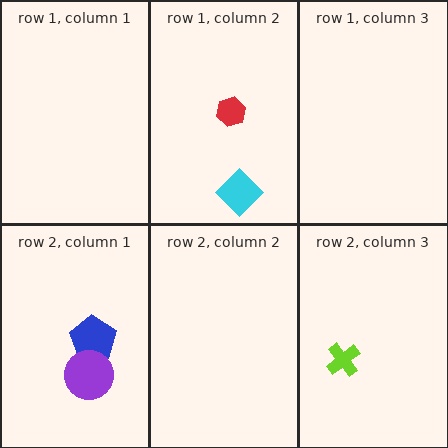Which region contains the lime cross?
The row 2, column 3 region.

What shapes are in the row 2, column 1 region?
The blue pentagon, the purple circle.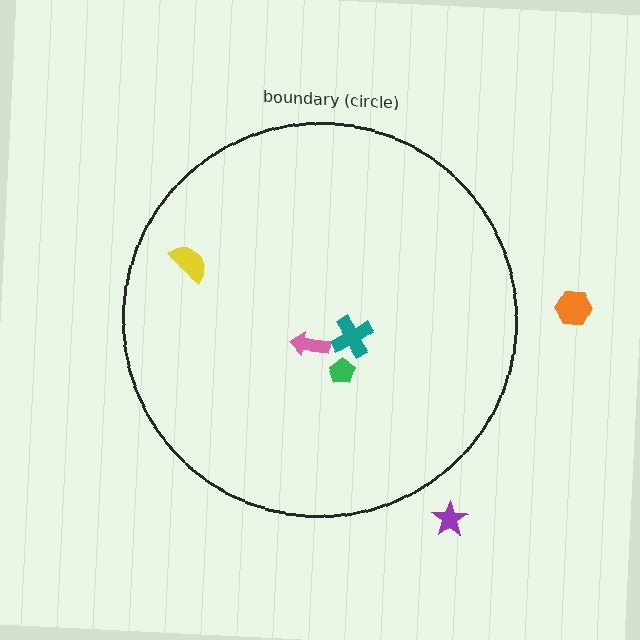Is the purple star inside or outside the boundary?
Outside.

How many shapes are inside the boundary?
4 inside, 2 outside.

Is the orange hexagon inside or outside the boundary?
Outside.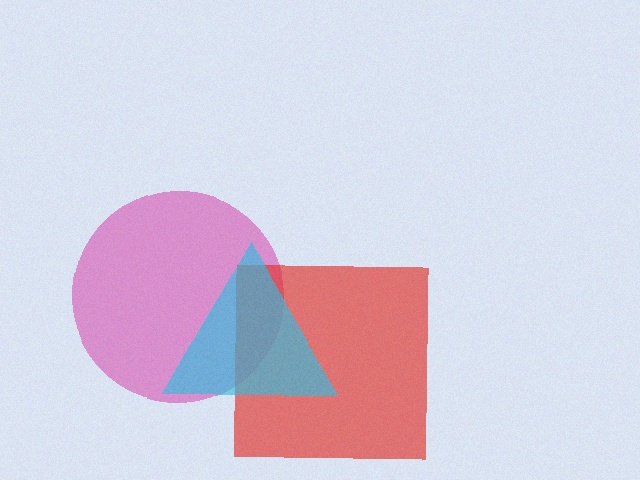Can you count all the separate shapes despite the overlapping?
Yes, there are 3 separate shapes.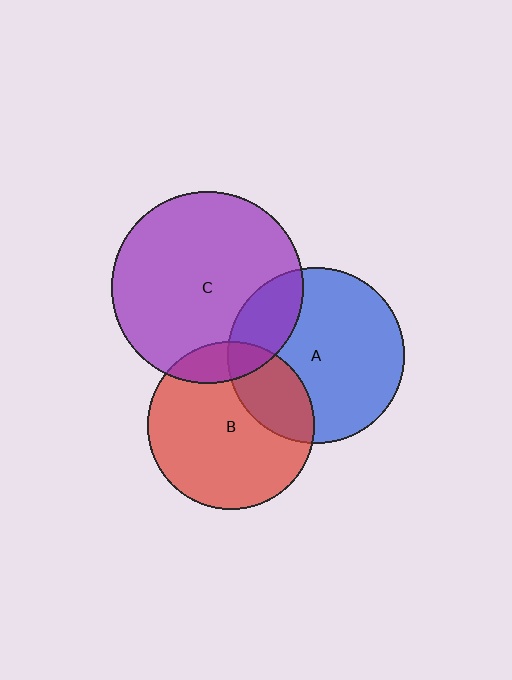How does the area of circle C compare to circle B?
Approximately 1.3 times.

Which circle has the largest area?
Circle C (purple).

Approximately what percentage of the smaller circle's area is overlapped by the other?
Approximately 15%.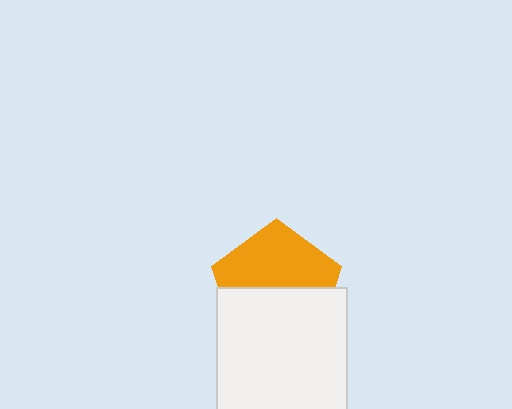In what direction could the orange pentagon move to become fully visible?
The orange pentagon could move up. That would shift it out from behind the white square entirely.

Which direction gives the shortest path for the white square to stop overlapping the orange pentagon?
Moving down gives the shortest separation.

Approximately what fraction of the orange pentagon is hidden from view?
Roughly 49% of the orange pentagon is hidden behind the white square.